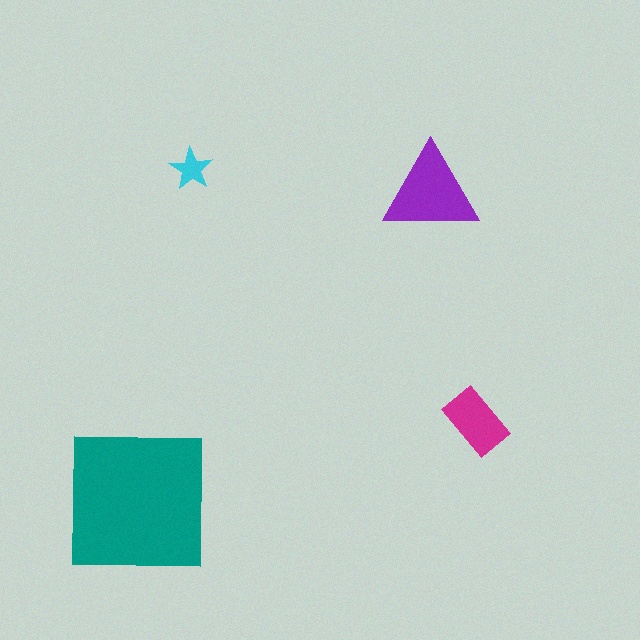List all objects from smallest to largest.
The cyan star, the magenta rectangle, the purple triangle, the teal square.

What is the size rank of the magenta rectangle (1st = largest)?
3rd.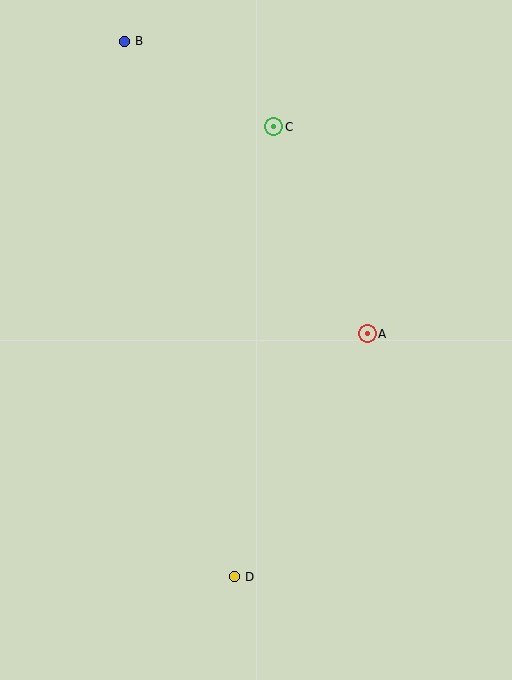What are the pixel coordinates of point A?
Point A is at (367, 334).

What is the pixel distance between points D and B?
The distance between D and B is 546 pixels.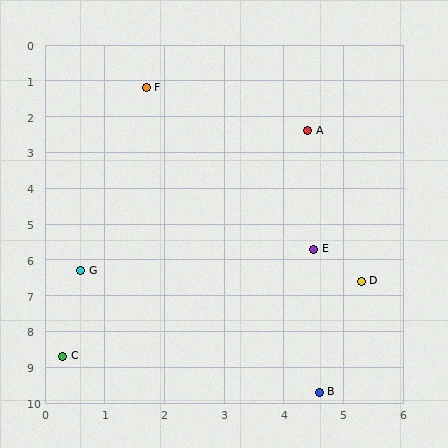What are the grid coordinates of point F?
Point F is at approximately (1.7, 1.2).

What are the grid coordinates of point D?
Point D is at approximately (5.3, 6.6).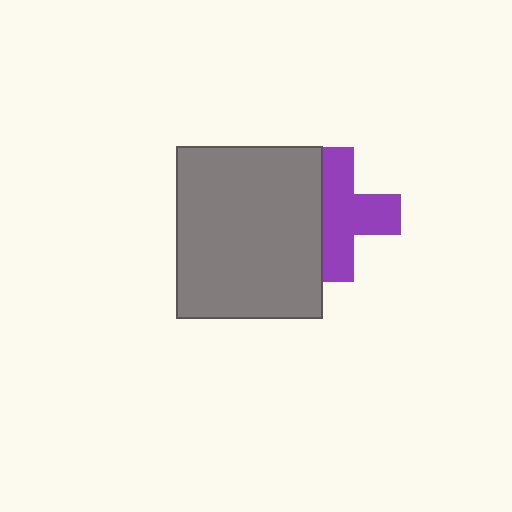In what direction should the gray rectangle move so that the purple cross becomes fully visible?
The gray rectangle should move left. That is the shortest direction to clear the overlap and leave the purple cross fully visible.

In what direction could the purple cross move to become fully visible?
The purple cross could move right. That would shift it out from behind the gray rectangle entirely.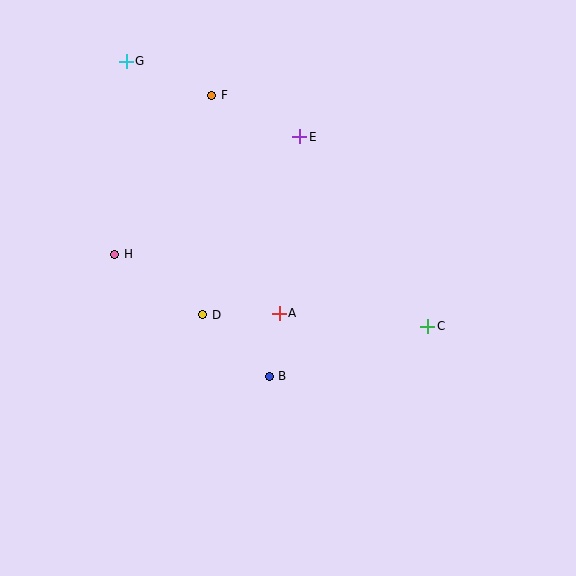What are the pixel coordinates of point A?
Point A is at (279, 313).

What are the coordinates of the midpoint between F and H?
The midpoint between F and H is at (163, 175).